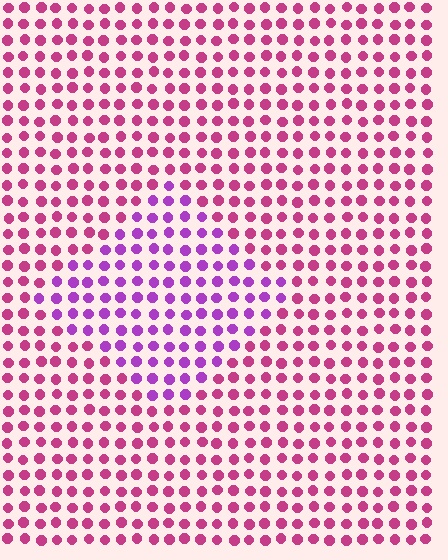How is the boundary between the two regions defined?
The boundary is defined purely by a slight shift in hue (about 39 degrees). Spacing, size, and orientation are identical on both sides.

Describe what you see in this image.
The image is filled with small magenta elements in a uniform arrangement. A diamond-shaped region is visible where the elements are tinted to a slightly different hue, forming a subtle color boundary.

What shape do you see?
I see a diamond.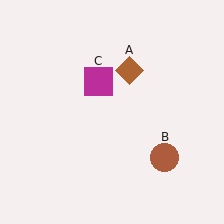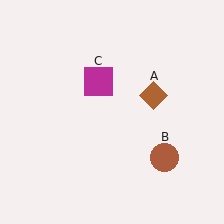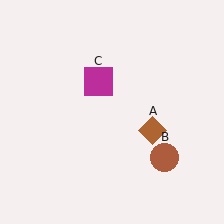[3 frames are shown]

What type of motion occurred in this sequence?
The brown diamond (object A) rotated clockwise around the center of the scene.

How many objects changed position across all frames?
1 object changed position: brown diamond (object A).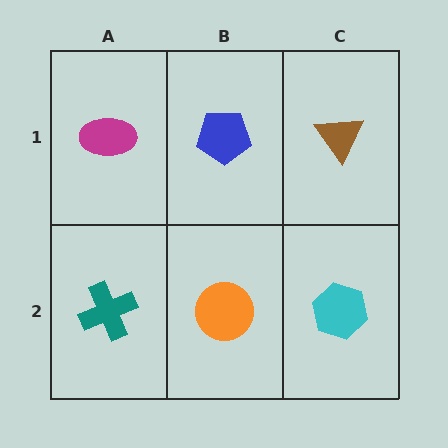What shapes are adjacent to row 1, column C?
A cyan hexagon (row 2, column C), a blue pentagon (row 1, column B).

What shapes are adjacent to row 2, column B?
A blue pentagon (row 1, column B), a teal cross (row 2, column A), a cyan hexagon (row 2, column C).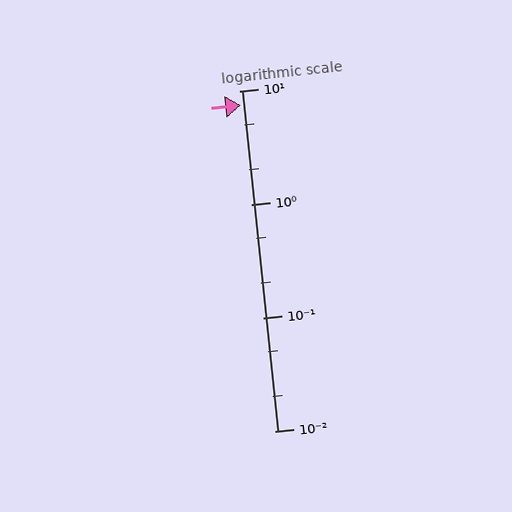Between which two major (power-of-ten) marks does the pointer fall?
The pointer is between 1 and 10.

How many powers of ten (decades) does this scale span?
The scale spans 3 decades, from 0.01 to 10.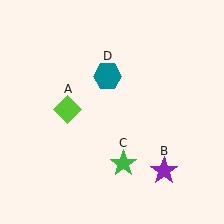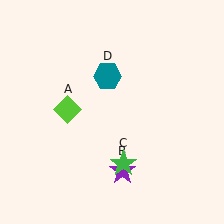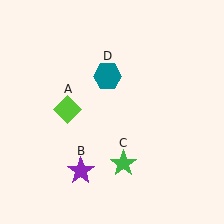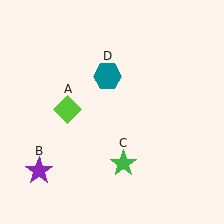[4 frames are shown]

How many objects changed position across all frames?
1 object changed position: purple star (object B).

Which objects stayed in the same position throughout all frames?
Lime diamond (object A) and green star (object C) and teal hexagon (object D) remained stationary.